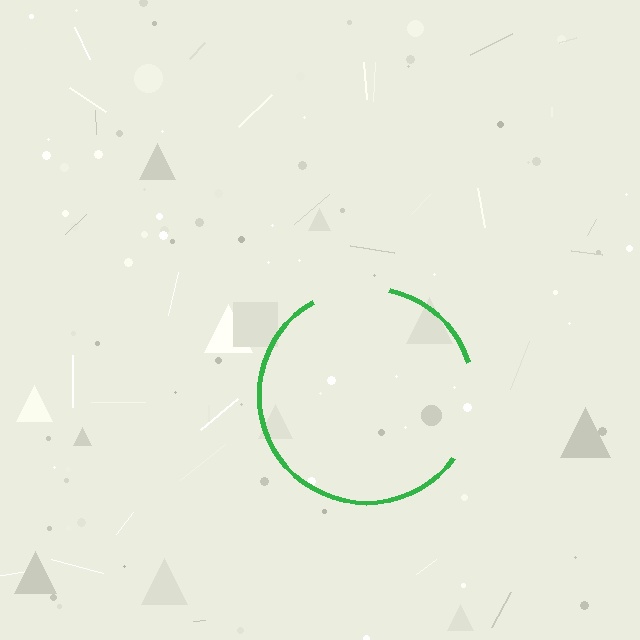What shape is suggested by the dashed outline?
The dashed outline suggests a circle.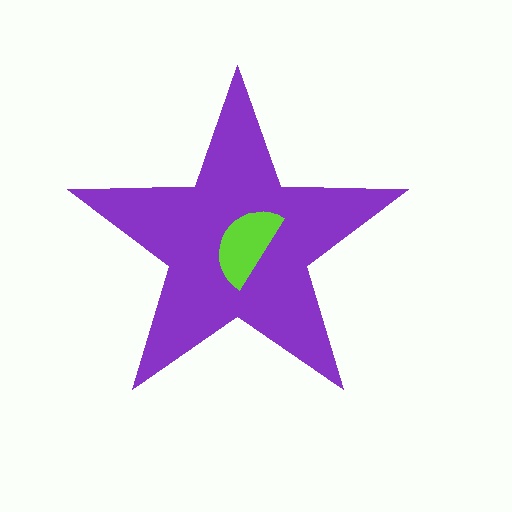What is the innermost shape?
The lime semicircle.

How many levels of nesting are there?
2.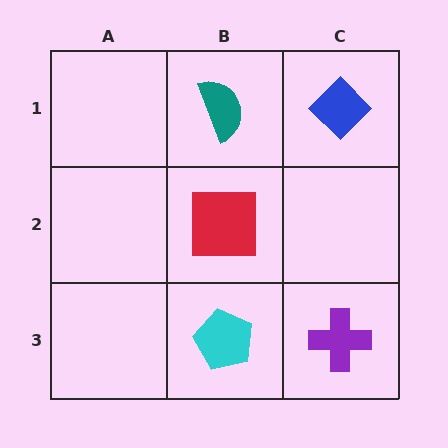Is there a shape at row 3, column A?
No, that cell is empty.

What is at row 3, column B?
A cyan pentagon.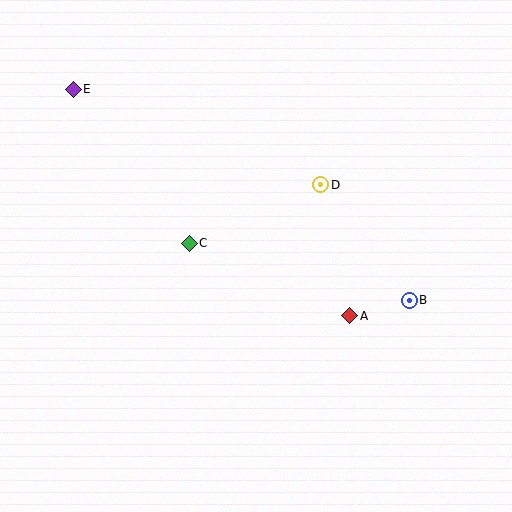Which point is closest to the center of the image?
Point C at (189, 243) is closest to the center.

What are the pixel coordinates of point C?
Point C is at (189, 243).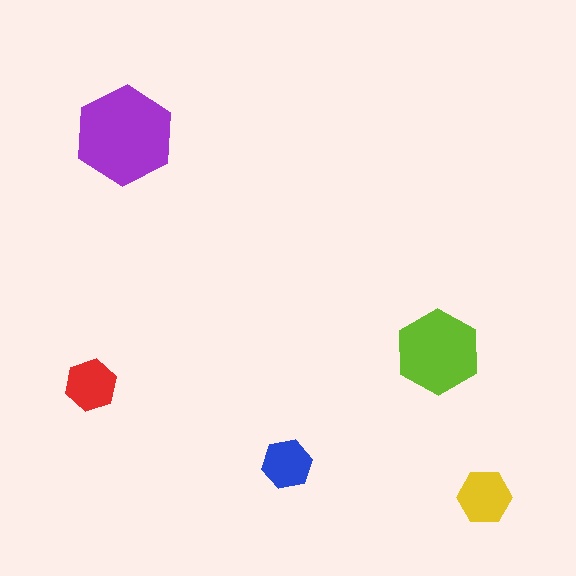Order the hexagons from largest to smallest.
the purple one, the lime one, the yellow one, the red one, the blue one.